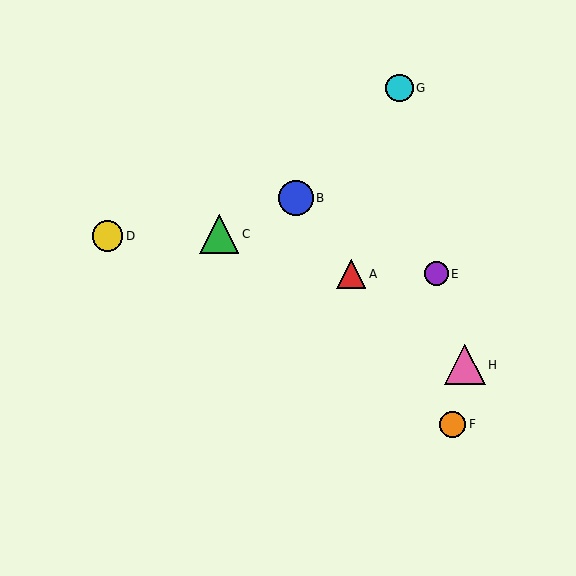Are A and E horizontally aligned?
Yes, both are at y≈274.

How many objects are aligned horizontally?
2 objects (A, E) are aligned horizontally.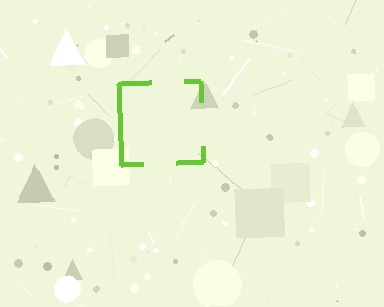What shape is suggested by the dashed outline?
The dashed outline suggests a square.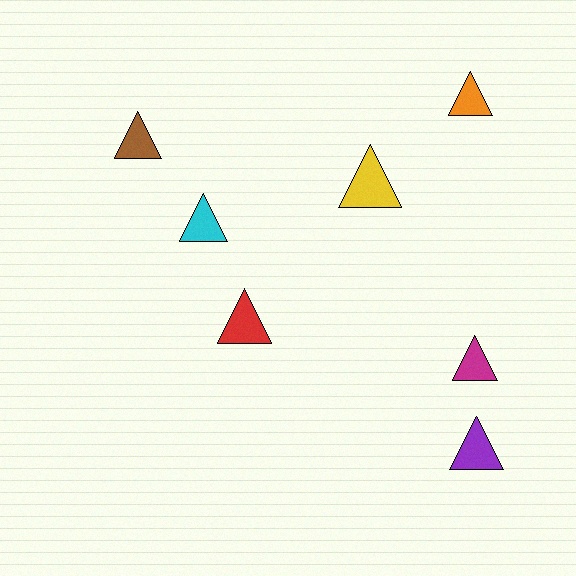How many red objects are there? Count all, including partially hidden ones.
There is 1 red object.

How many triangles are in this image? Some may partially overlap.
There are 7 triangles.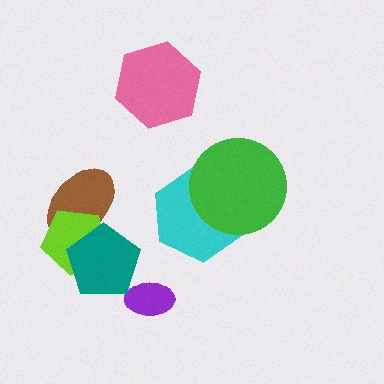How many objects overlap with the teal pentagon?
2 objects overlap with the teal pentagon.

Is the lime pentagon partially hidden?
Yes, it is partially covered by another shape.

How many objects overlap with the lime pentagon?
2 objects overlap with the lime pentagon.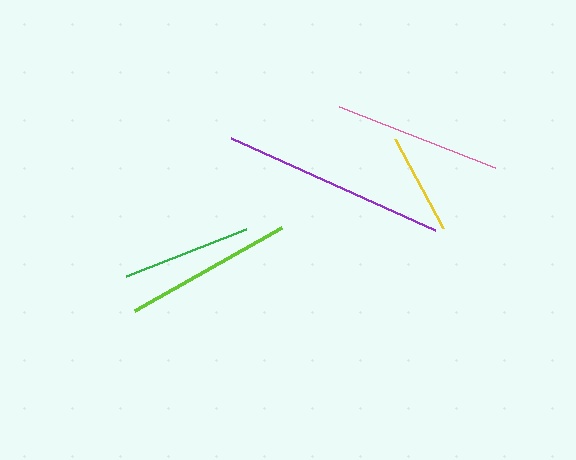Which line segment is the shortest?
The yellow line is the shortest at approximately 101 pixels.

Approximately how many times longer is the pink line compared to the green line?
The pink line is approximately 1.3 times the length of the green line.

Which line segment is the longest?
The purple line is the longest at approximately 224 pixels.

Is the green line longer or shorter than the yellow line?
The green line is longer than the yellow line.